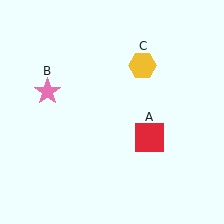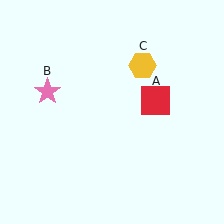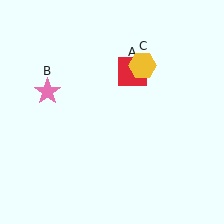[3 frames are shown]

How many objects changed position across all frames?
1 object changed position: red square (object A).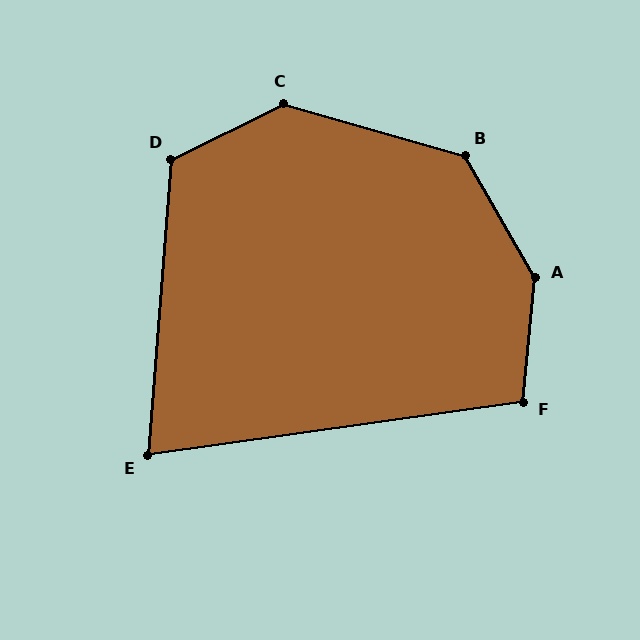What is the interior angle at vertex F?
Approximately 103 degrees (obtuse).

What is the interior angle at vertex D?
Approximately 121 degrees (obtuse).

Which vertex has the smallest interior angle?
E, at approximately 77 degrees.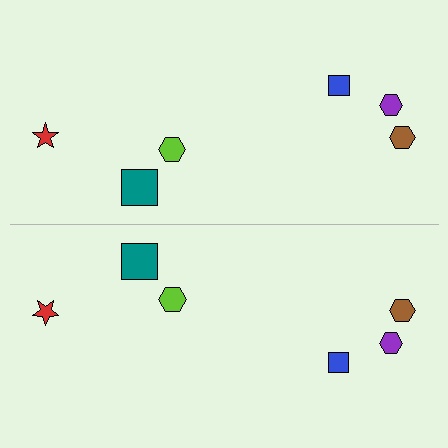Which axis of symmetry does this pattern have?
The pattern has a horizontal axis of symmetry running through the center of the image.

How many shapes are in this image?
There are 12 shapes in this image.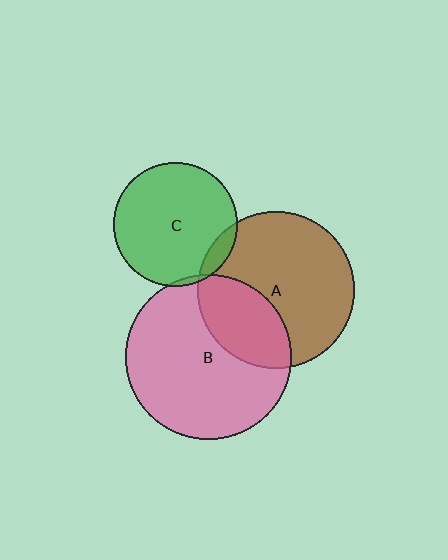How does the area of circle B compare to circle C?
Approximately 1.8 times.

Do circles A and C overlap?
Yes.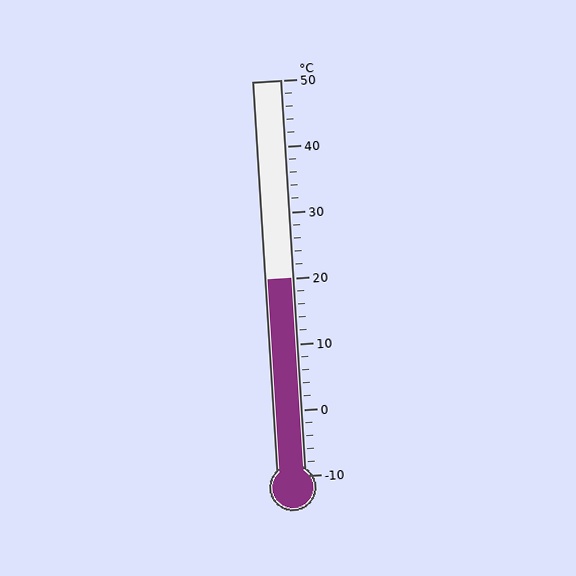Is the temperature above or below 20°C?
The temperature is at 20°C.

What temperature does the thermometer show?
The thermometer shows approximately 20°C.